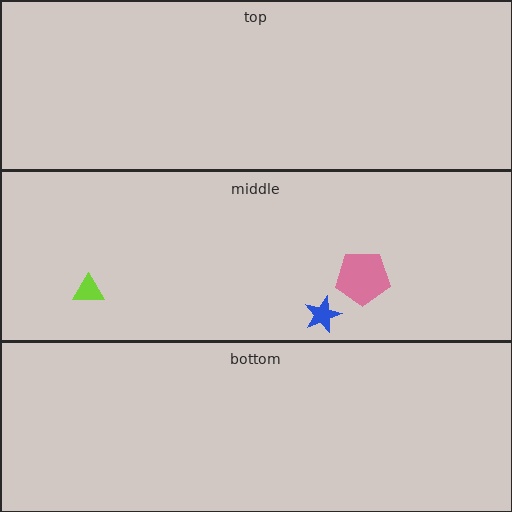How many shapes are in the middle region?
3.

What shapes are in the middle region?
The blue star, the lime triangle, the pink pentagon.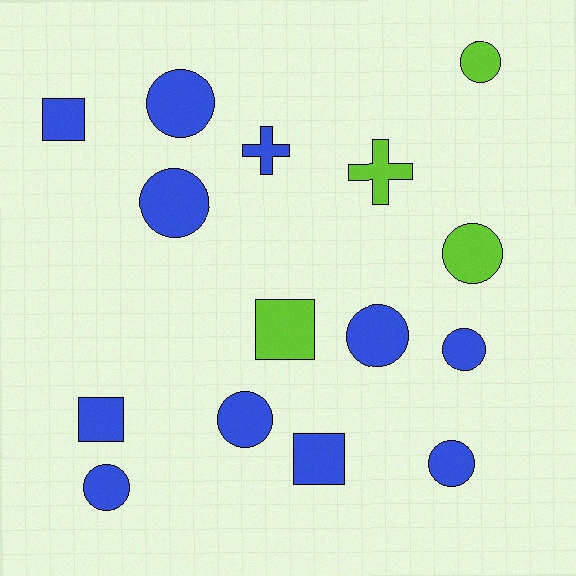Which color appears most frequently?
Blue, with 11 objects.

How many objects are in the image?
There are 15 objects.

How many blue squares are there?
There are 3 blue squares.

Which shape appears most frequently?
Circle, with 9 objects.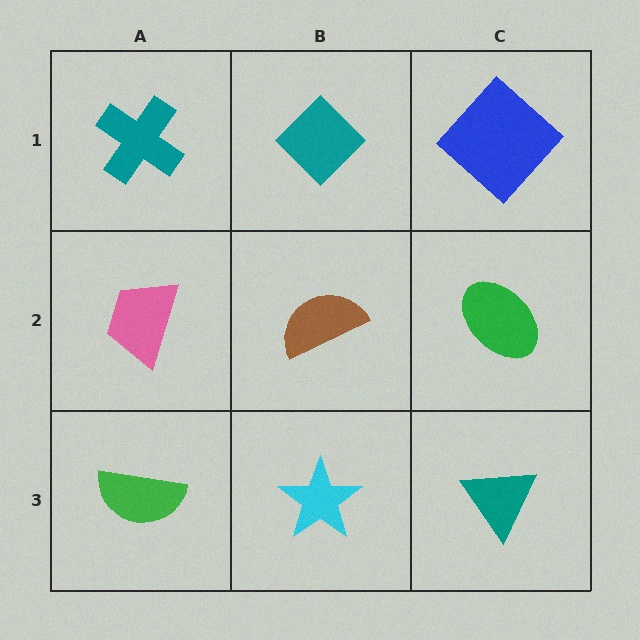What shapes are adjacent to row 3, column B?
A brown semicircle (row 2, column B), a green semicircle (row 3, column A), a teal triangle (row 3, column C).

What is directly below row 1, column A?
A pink trapezoid.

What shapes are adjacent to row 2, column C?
A blue diamond (row 1, column C), a teal triangle (row 3, column C), a brown semicircle (row 2, column B).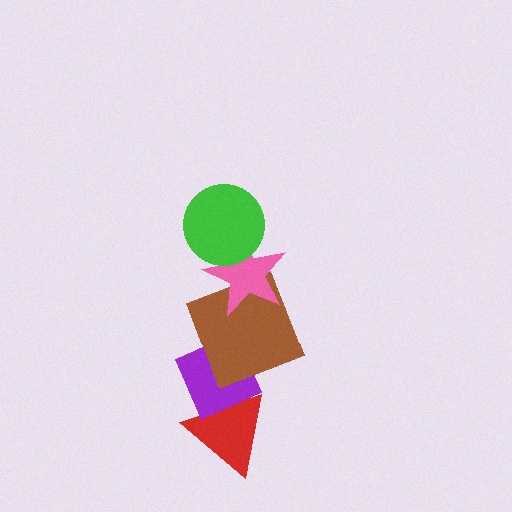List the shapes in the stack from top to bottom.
From top to bottom: the green circle, the pink star, the brown square, the purple diamond, the red triangle.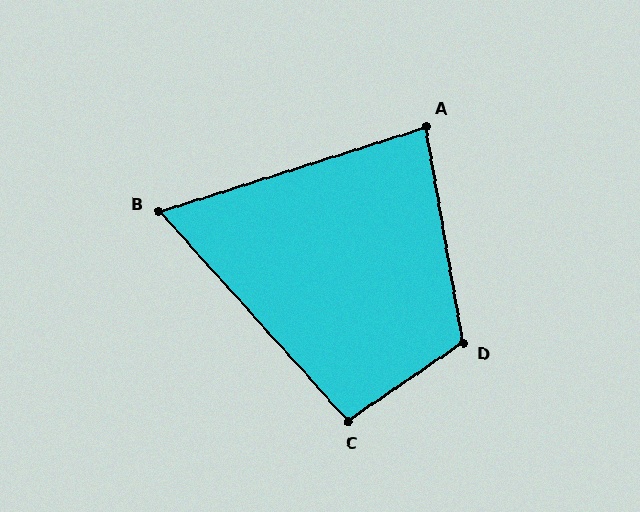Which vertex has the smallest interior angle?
B, at approximately 65 degrees.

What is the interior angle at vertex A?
Approximately 82 degrees (acute).